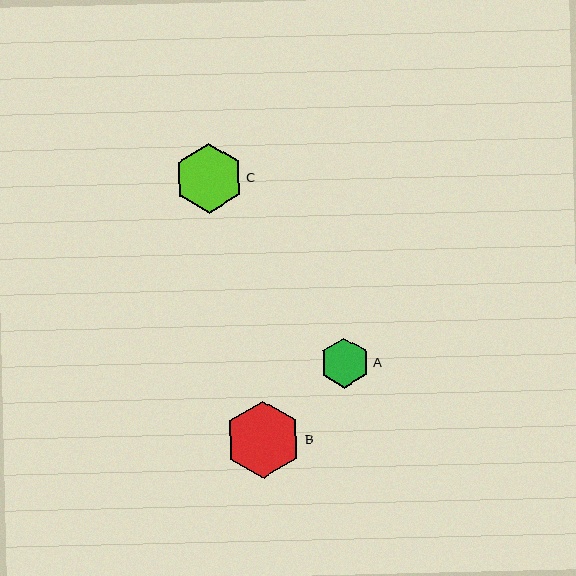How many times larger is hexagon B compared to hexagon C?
Hexagon B is approximately 1.1 times the size of hexagon C.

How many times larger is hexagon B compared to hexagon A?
Hexagon B is approximately 1.6 times the size of hexagon A.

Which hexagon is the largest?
Hexagon B is the largest with a size of approximately 77 pixels.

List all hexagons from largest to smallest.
From largest to smallest: B, C, A.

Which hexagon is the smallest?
Hexagon A is the smallest with a size of approximately 50 pixels.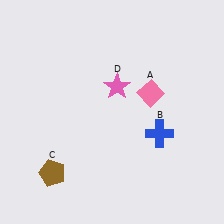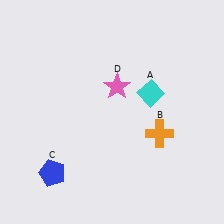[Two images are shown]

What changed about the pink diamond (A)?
In Image 1, A is pink. In Image 2, it changed to cyan.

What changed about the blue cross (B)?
In Image 1, B is blue. In Image 2, it changed to orange.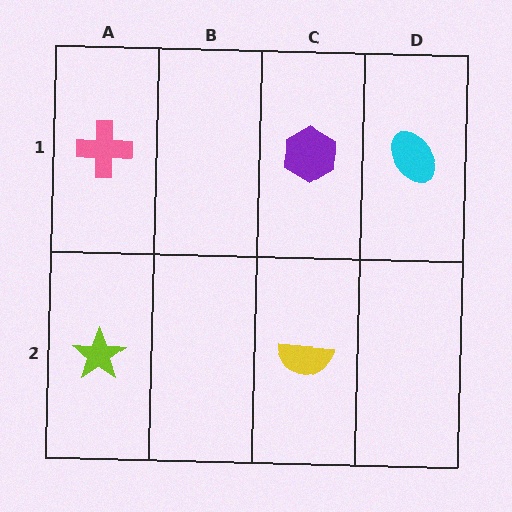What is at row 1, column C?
A purple hexagon.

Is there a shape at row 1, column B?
No, that cell is empty.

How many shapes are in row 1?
3 shapes.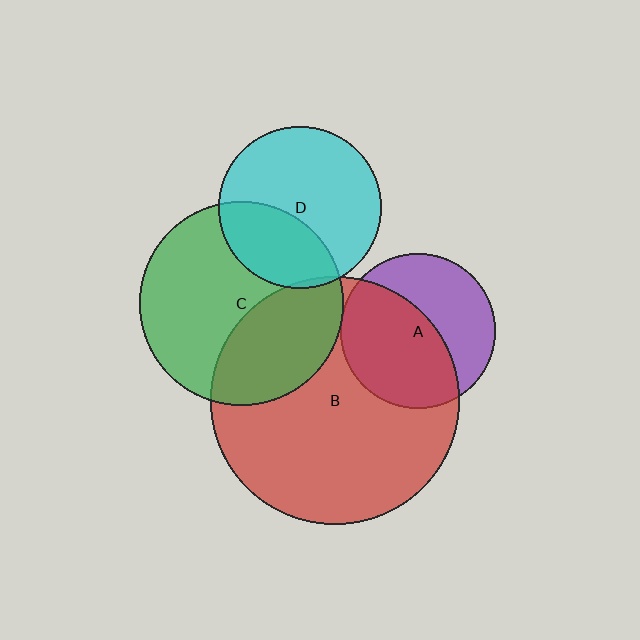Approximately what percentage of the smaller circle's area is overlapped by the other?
Approximately 35%.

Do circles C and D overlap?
Yes.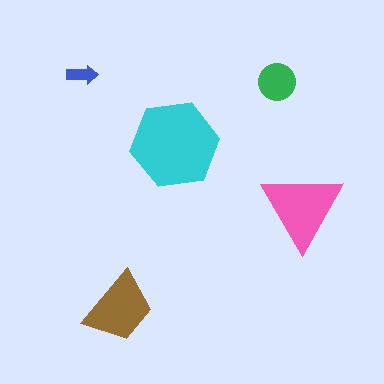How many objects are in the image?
There are 5 objects in the image.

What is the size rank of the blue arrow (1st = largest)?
5th.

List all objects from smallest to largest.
The blue arrow, the green circle, the brown trapezoid, the pink triangle, the cyan hexagon.